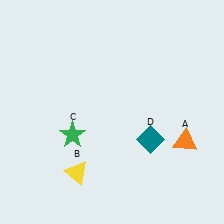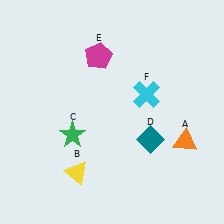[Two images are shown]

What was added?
A magenta pentagon (E), a cyan cross (F) were added in Image 2.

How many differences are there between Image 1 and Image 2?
There are 2 differences between the two images.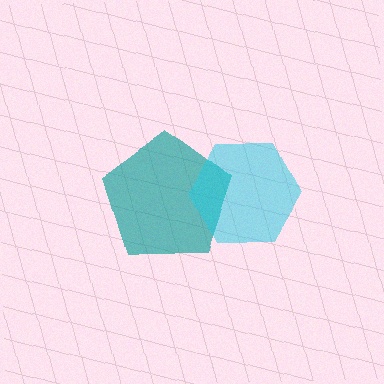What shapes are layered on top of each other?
The layered shapes are: a teal pentagon, a cyan hexagon.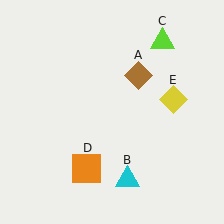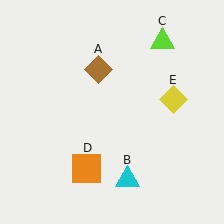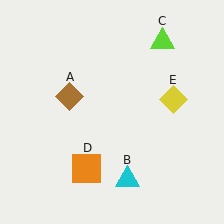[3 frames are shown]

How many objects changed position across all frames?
1 object changed position: brown diamond (object A).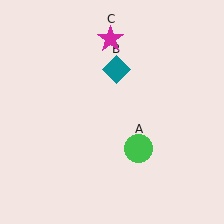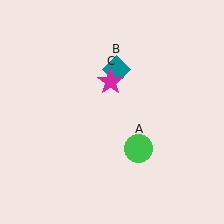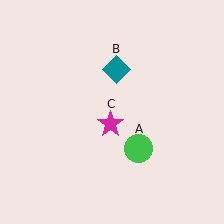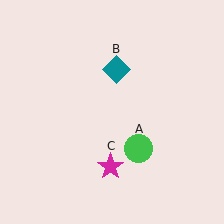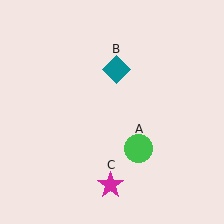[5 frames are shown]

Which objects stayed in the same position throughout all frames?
Green circle (object A) and teal diamond (object B) remained stationary.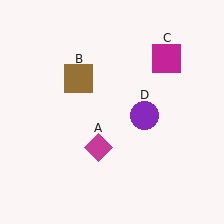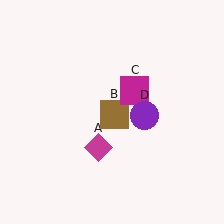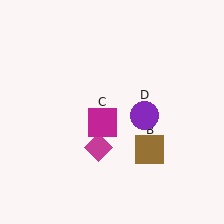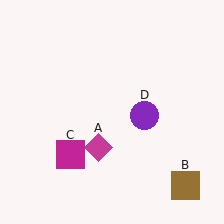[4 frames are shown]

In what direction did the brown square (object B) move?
The brown square (object B) moved down and to the right.